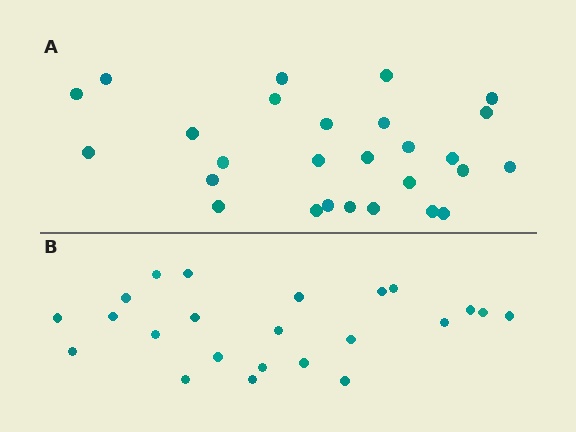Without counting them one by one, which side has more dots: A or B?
Region A (the top region) has more dots.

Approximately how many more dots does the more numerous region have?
Region A has about 4 more dots than region B.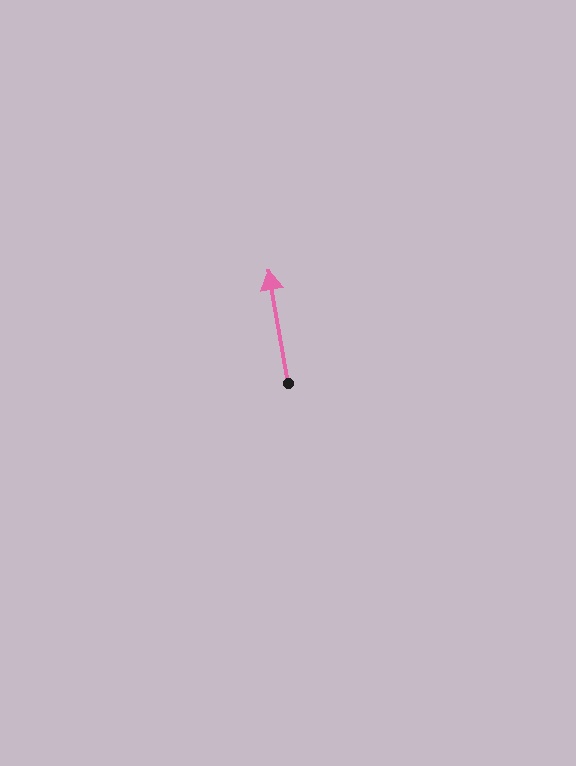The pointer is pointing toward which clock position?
Roughly 12 o'clock.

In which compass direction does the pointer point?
North.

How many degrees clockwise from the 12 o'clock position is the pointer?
Approximately 350 degrees.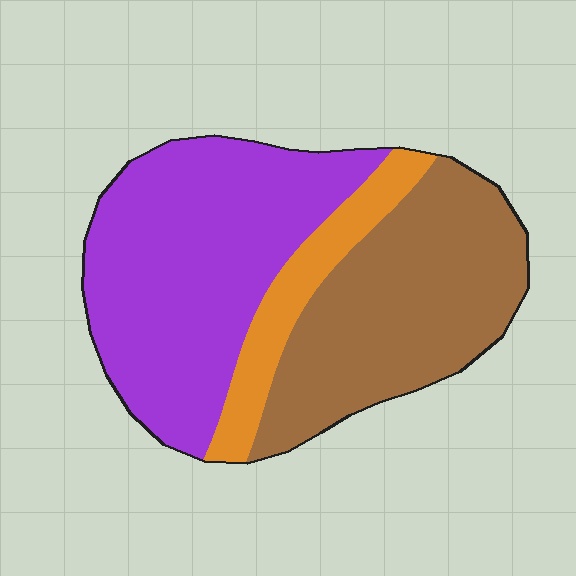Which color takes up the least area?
Orange, at roughly 15%.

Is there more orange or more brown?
Brown.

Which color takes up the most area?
Purple, at roughly 50%.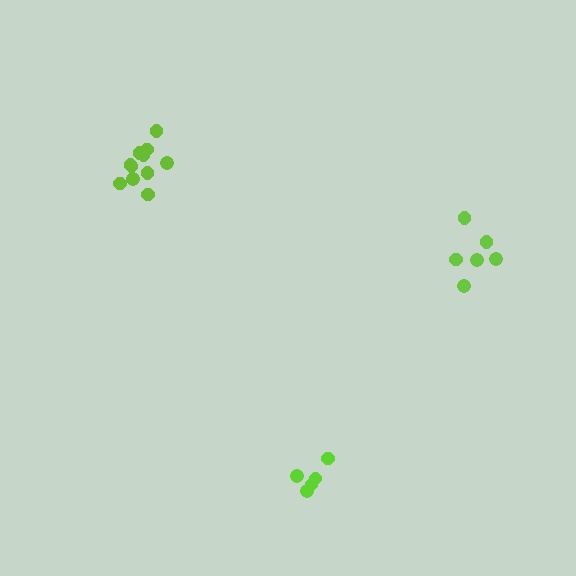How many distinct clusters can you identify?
There are 3 distinct clusters.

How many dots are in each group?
Group 1: 11 dots, Group 2: 5 dots, Group 3: 6 dots (22 total).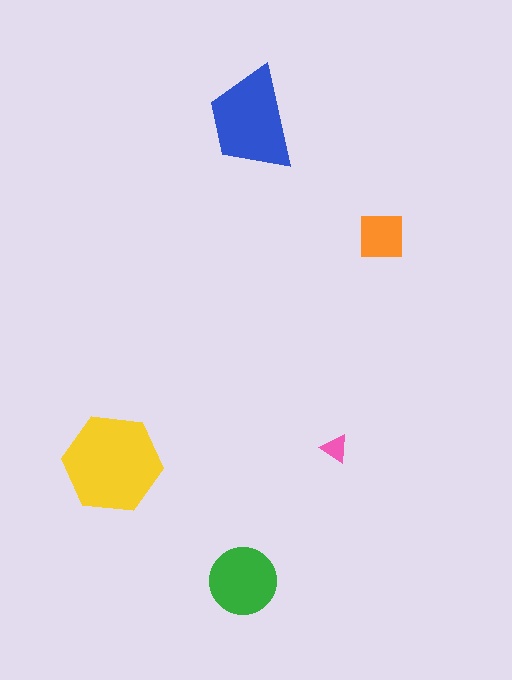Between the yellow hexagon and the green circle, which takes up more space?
The yellow hexagon.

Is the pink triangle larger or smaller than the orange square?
Smaller.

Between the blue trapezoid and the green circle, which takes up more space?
The blue trapezoid.